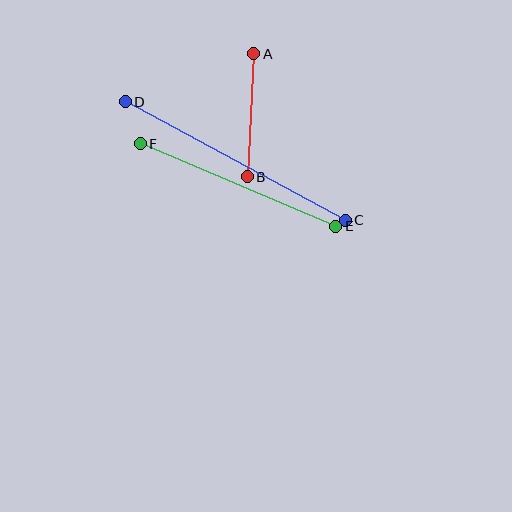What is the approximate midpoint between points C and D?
The midpoint is at approximately (235, 161) pixels.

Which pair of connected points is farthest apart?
Points C and D are farthest apart.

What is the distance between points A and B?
The distance is approximately 123 pixels.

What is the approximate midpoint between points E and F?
The midpoint is at approximately (238, 185) pixels.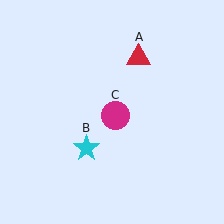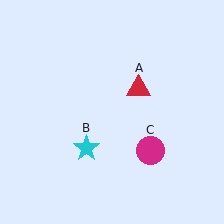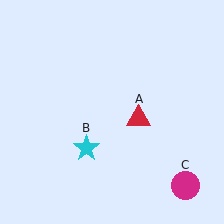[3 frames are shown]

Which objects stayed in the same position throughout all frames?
Cyan star (object B) remained stationary.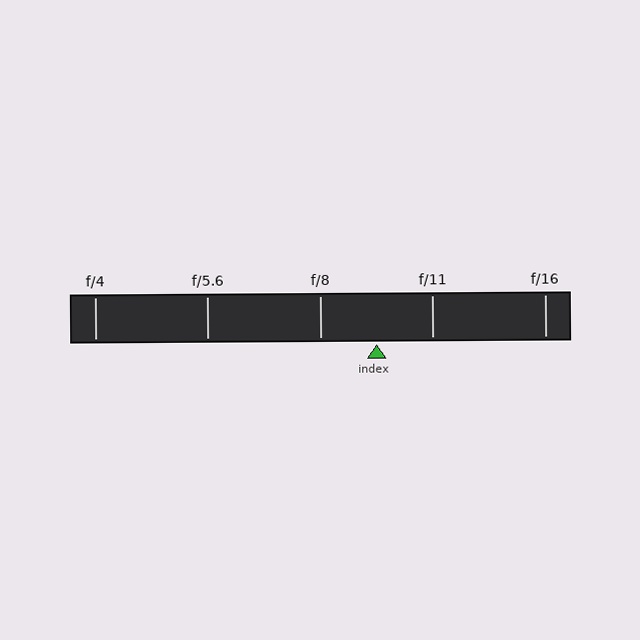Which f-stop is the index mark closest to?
The index mark is closest to f/11.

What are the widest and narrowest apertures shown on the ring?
The widest aperture shown is f/4 and the narrowest is f/16.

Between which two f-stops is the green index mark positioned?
The index mark is between f/8 and f/11.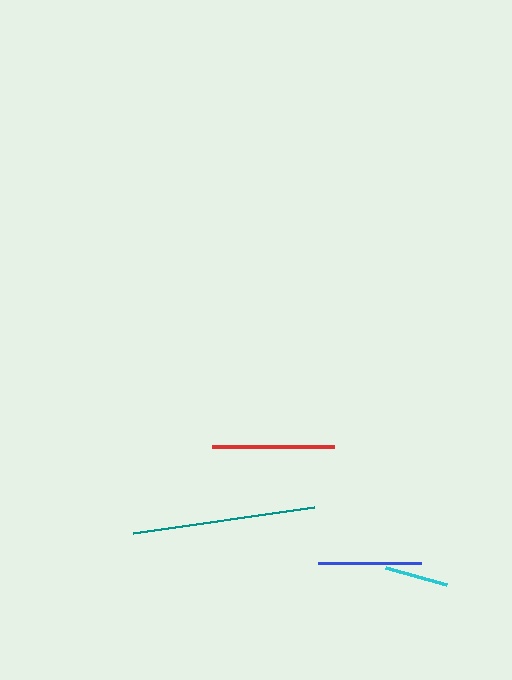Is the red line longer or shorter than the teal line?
The teal line is longer than the red line.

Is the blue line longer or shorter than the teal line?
The teal line is longer than the blue line.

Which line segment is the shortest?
The cyan line is the shortest at approximately 64 pixels.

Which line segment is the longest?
The teal line is the longest at approximately 184 pixels.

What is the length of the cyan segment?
The cyan segment is approximately 64 pixels long.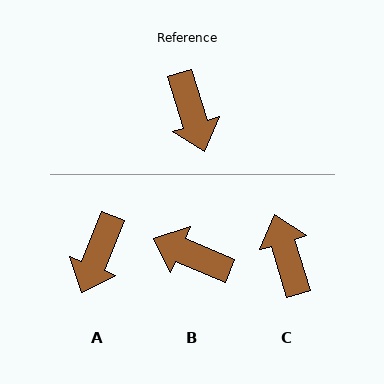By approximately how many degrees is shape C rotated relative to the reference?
Approximately 179 degrees counter-clockwise.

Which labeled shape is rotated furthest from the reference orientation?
C, about 179 degrees away.